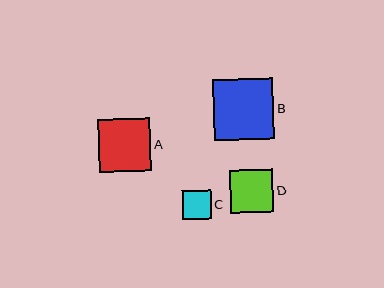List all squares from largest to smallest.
From largest to smallest: B, A, D, C.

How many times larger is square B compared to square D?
Square B is approximately 1.4 times the size of square D.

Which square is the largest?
Square B is the largest with a size of approximately 60 pixels.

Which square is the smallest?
Square C is the smallest with a size of approximately 29 pixels.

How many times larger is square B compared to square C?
Square B is approximately 2.1 times the size of square C.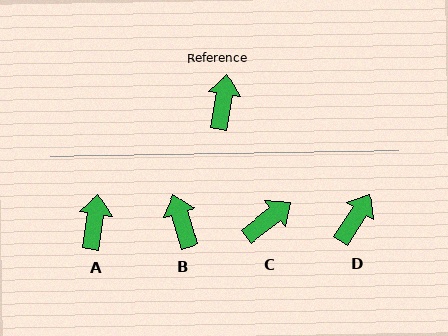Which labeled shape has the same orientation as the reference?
A.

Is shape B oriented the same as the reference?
No, it is off by about 26 degrees.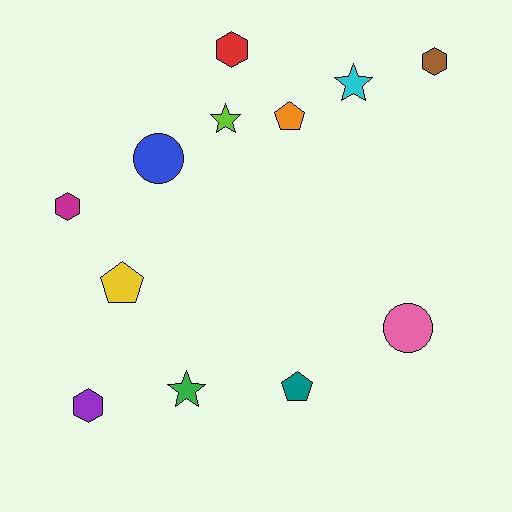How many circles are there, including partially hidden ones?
There are 2 circles.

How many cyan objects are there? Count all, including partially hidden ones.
There is 1 cyan object.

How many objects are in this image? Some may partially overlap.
There are 12 objects.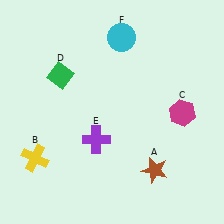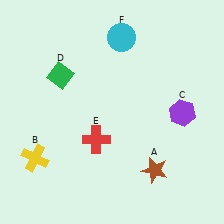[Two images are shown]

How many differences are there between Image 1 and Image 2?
There are 2 differences between the two images.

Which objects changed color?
C changed from magenta to purple. E changed from purple to red.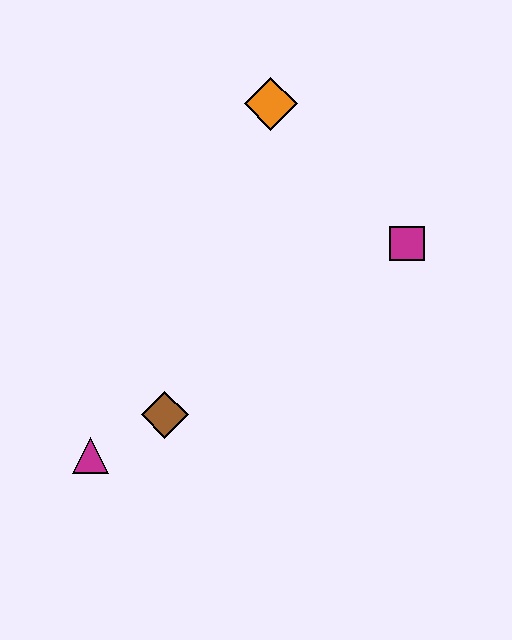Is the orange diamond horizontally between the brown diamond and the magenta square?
Yes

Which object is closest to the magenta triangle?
The brown diamond is closest to the magenta triangle.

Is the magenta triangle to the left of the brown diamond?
Yes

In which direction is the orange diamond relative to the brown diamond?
The orange diamond is above the brown diamond.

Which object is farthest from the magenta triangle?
The orange diamond is farthest from the magenta triangle.